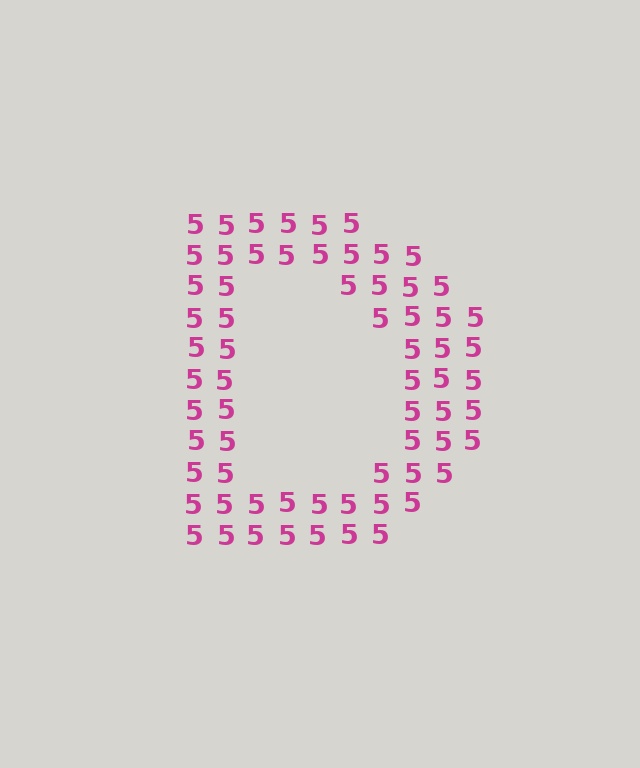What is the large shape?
The large shape is the letter D.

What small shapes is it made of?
It is made of small digit 5's.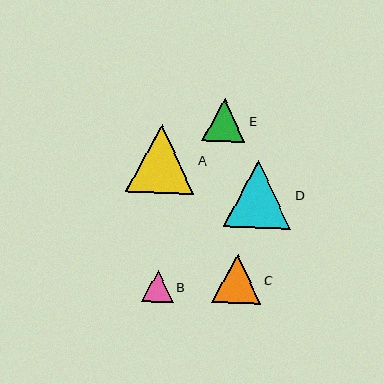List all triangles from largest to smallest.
From largest to smallest: A, D, C, E, B.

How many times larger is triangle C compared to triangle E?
Triangle C is approximately 1.1 times the size of triangle E.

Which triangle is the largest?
Triangle A is the largest with a size of approximately 69 pixels.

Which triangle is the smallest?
Triangle B is the smallest with a size of approximately 32 pixels.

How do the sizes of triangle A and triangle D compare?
Triangle A and triangle D are approximately the same size.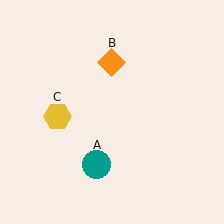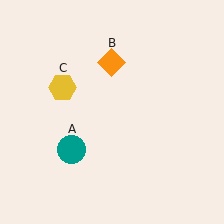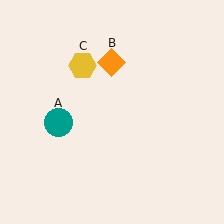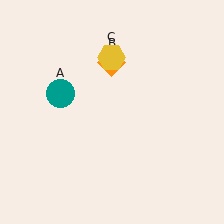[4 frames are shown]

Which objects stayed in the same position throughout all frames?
Orange diamond (object B) remained stationary.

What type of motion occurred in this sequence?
The teal circle (object A), yellow hexagon (object C) rotated clockwise around the center of the scene.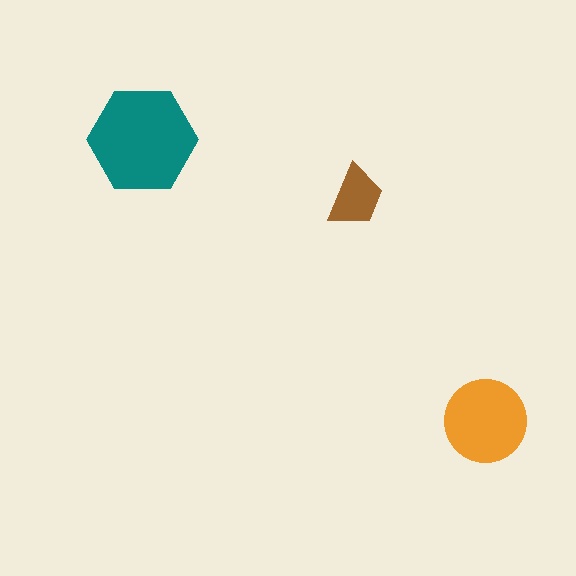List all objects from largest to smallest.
The teal hexagon, the orange circle, the brown trapezoid.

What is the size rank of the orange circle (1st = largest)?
2nd.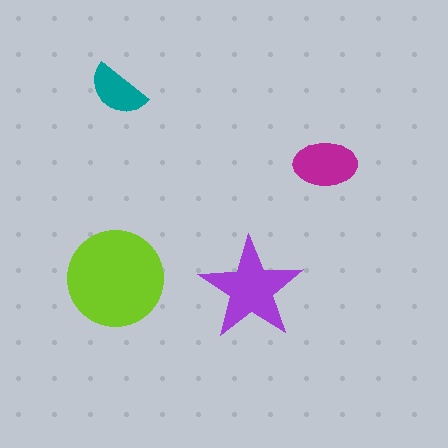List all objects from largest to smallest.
The lime circle, the purple star, the magenta ellipse, the teal semicircle.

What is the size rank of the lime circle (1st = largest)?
1st.